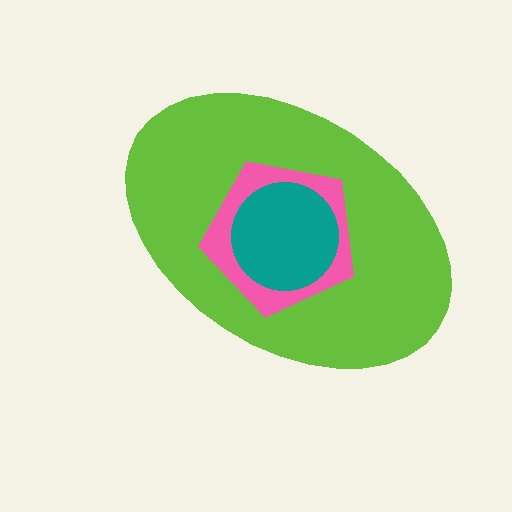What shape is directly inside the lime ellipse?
The pink pentagon.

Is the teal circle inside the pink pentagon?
Yes.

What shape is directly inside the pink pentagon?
The teal circle.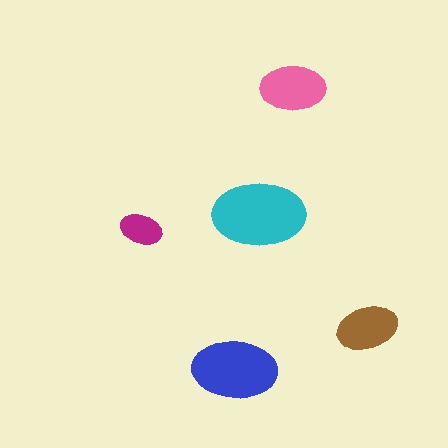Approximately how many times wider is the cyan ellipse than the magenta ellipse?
About 2 times wider.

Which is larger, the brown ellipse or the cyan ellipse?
The cyan one.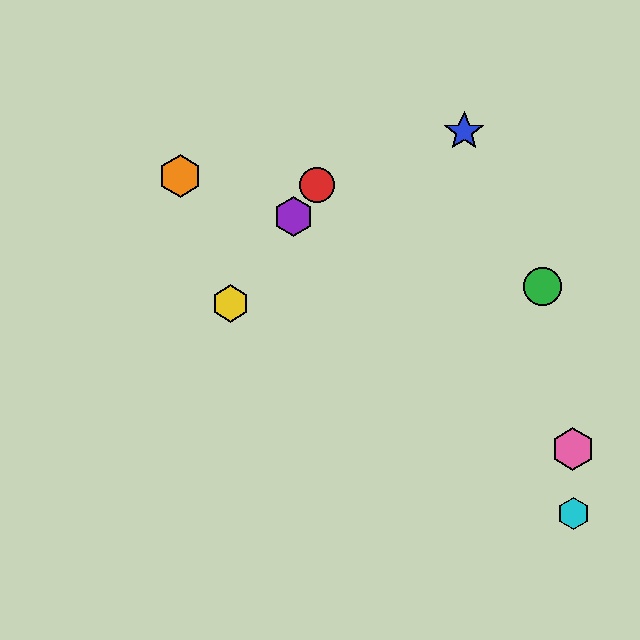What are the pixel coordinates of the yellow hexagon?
The yellow hexagon is at (230, 304).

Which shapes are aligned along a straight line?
The red circle, the yellow hexagon, the purple hexagon are aligned along a straight line.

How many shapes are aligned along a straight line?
3 shapes (the red circle, the yellow hexagon, the purple hexagon) are aligned along a straight line.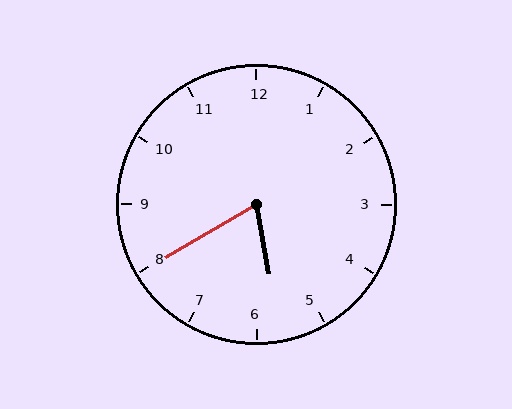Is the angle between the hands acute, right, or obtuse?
It is acute.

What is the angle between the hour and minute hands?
Approximately 70 degrees.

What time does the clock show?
5:40.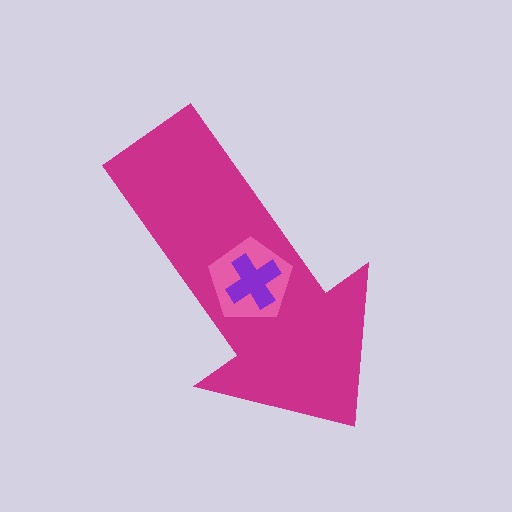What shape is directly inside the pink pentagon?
The purple cross.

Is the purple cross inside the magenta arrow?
Yes.